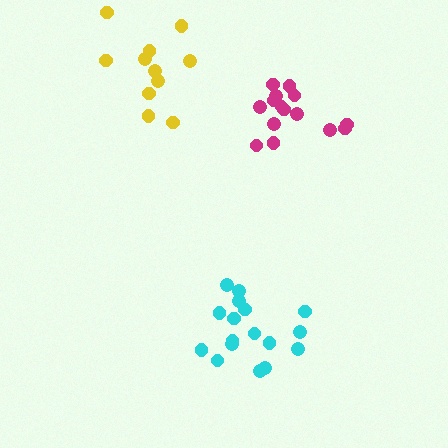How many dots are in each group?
Group 1: 11 dots, Group 2: 15 dots, Group 3: 17 dots (43 total).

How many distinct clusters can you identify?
There are 3 distinct clusters.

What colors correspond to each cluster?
The clusters are colored: yellow, magenta, cyan.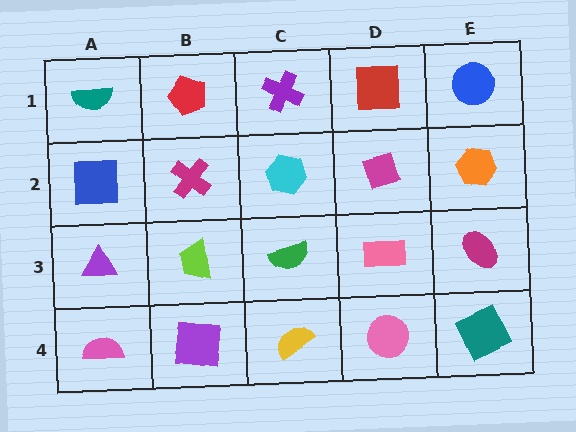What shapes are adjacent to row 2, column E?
A blue circle (row 1, column E), a magenta ellipse (row 3, column E), a magenta diamond (row 2, column D).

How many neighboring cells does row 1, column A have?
2.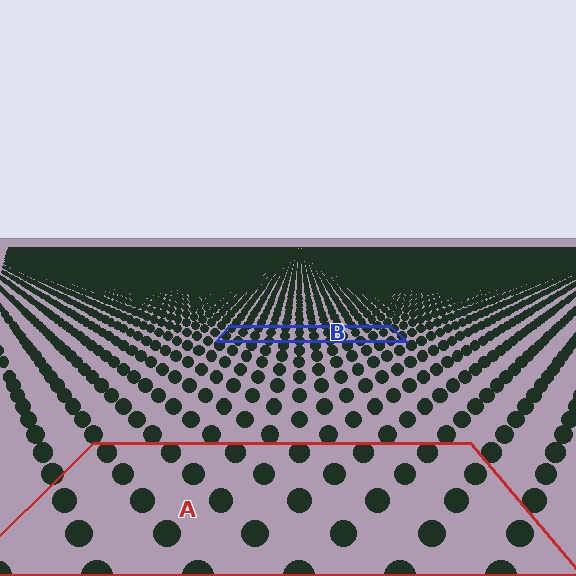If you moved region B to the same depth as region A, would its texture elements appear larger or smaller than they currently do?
They would appear larger. At a closer depth, the same texture elements are projected at a bigger on-screen size.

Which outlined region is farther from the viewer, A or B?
Region B is farther from the viewer — the texture elements inside it appear smaller and more densely packed.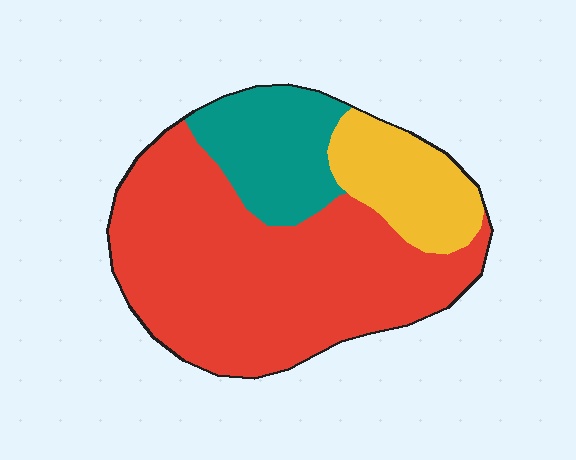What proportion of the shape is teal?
Teal takes up less than a quarter of the shape.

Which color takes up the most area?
Red, at roughly 65%.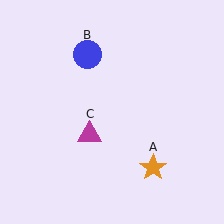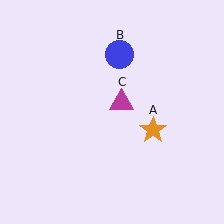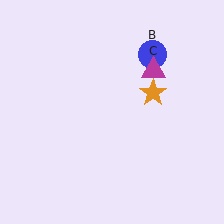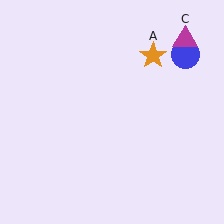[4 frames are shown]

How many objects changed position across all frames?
3 objects changed position: orange star (object A), blue circle (object B), magenta triangle (object C).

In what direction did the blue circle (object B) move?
The blue circle (object B) moved right.